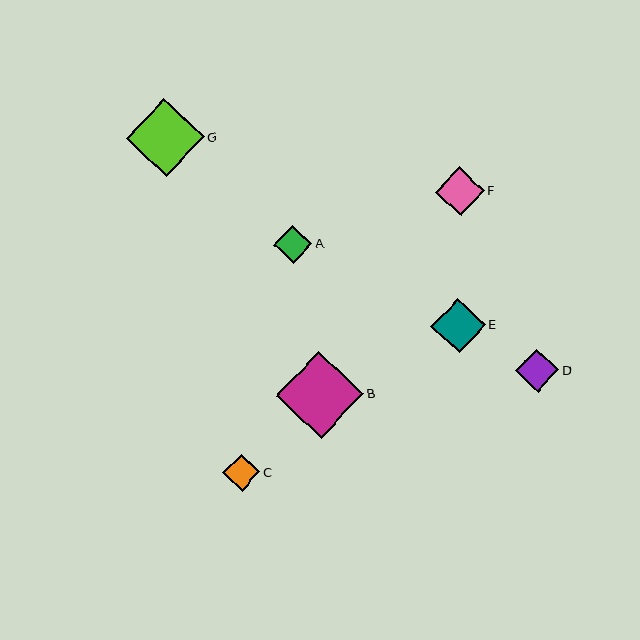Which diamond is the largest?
Diamond B is the largest with a size of approximately 87 pixels.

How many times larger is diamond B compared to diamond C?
Diamond B is approximately 2.3 times the size of diamond C.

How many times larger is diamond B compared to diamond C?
Diamond B is approximately 2.3 times the size of diamond C.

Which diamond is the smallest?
Diamond C is the smallest with a size of approximately 37 pixels.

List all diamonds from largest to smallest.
From largest to smallest: B, G, E, F, D, A, C.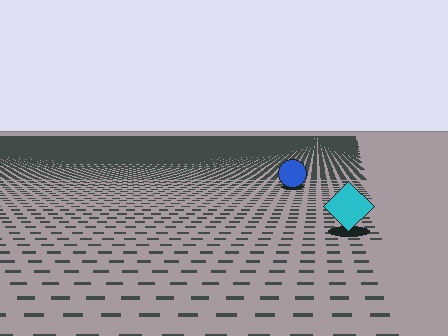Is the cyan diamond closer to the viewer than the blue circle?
Yes. The cyan diamond is closer — you can tell from the texture gradient: the ground texture is coarser near it.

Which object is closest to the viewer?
The cyan diamond is closest. The texture marks near it are larger and more spread out.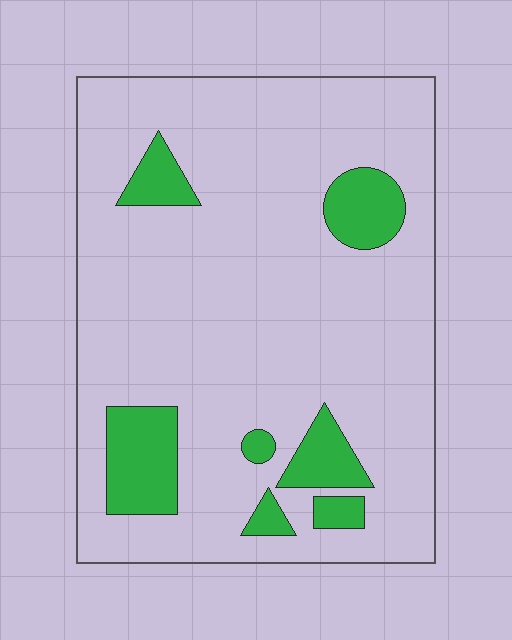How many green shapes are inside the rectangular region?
7.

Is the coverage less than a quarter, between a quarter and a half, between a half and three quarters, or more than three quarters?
Less than a quarter.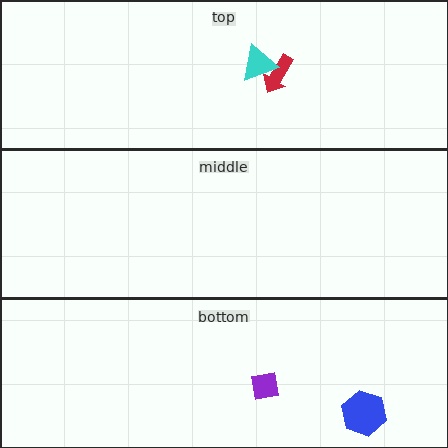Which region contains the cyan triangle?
The top region.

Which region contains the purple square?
The bottom region.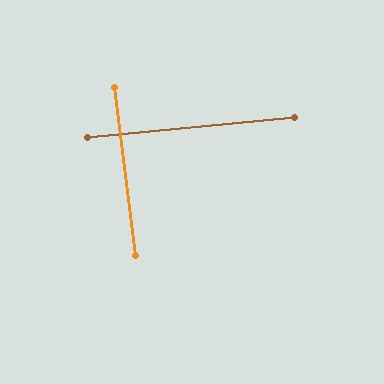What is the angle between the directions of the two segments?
Approximately 88 degrees.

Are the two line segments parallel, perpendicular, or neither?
Perpendicular — they meet at approximately 88°.